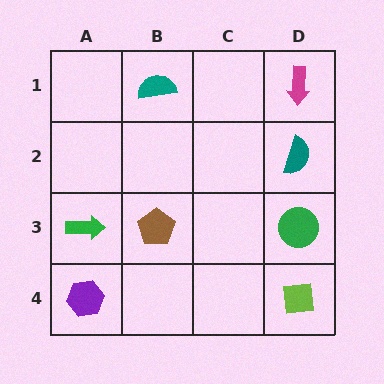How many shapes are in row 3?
3 shapes.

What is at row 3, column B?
A brown pentagon.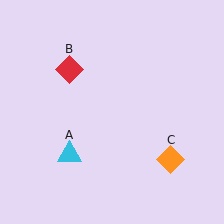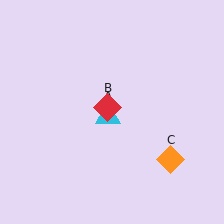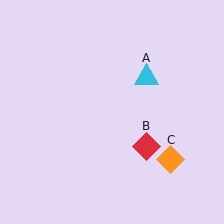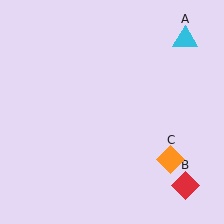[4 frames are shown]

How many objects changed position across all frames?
2 objects changed position: cyan triangle (object A), red diamond (object B).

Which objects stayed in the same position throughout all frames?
Orange diamond (object C) remained stationary.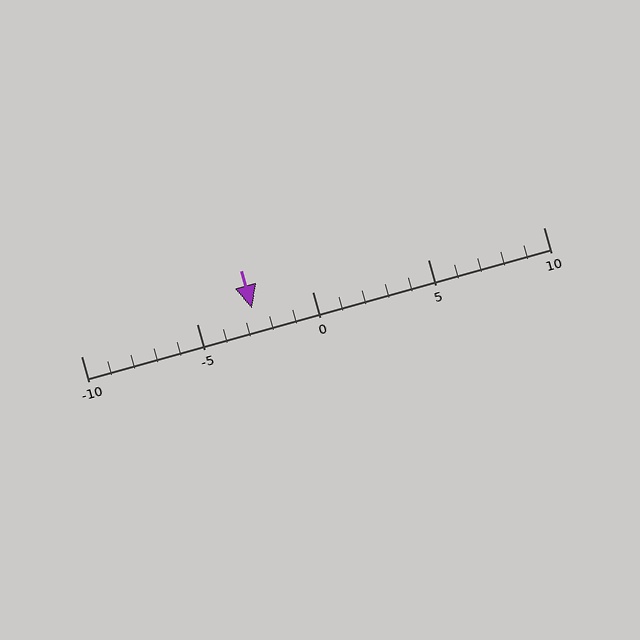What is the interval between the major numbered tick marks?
The major tick marks are spaced 5 units apart.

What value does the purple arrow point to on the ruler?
The purple arrow points to approximately -3.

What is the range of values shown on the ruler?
The ruler shows values from -10 to 10.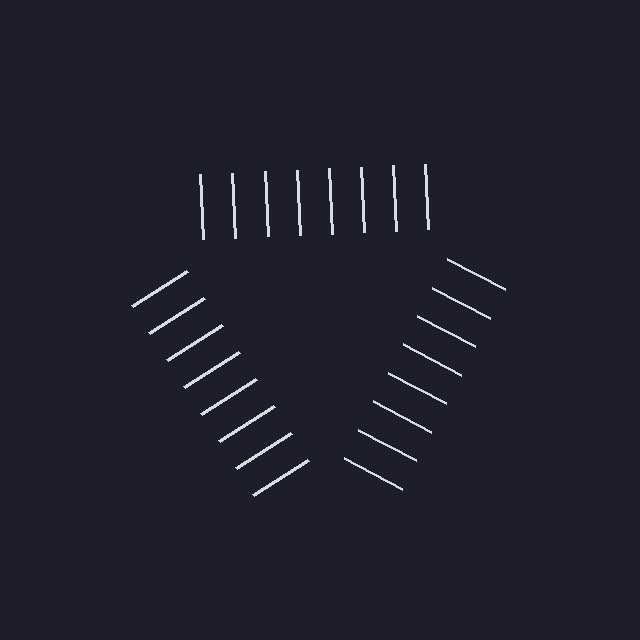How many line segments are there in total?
24 — 8 along each of the 3 edges.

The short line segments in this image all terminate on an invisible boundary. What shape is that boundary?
An illusory triangle — the line segments terminate on its edges but no continuous stroke is drawn.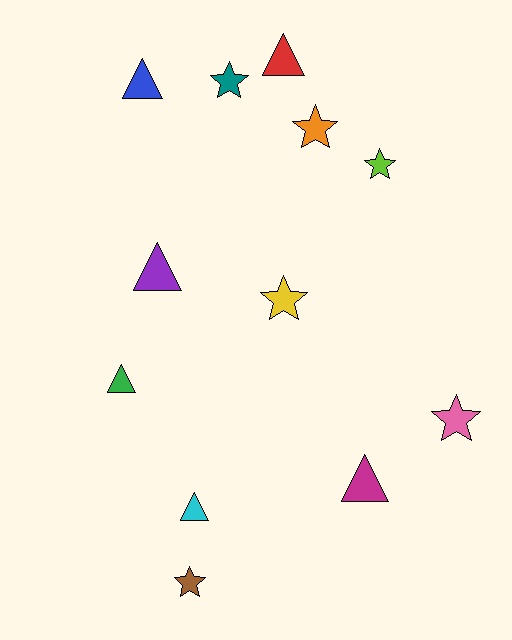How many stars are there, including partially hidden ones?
There are 6 stars.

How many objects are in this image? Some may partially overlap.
There are 12 objects.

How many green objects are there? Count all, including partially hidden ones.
There is 1 green object.